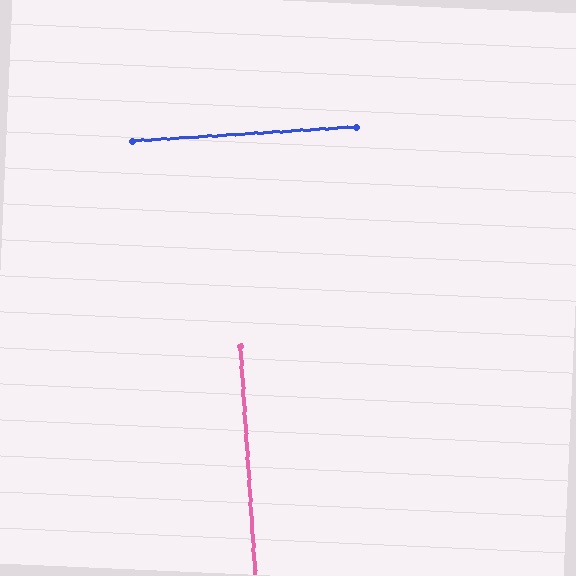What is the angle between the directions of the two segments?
Approximately 90 degrees.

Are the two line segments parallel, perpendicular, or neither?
Perpendicular — they meet at approximately 90°.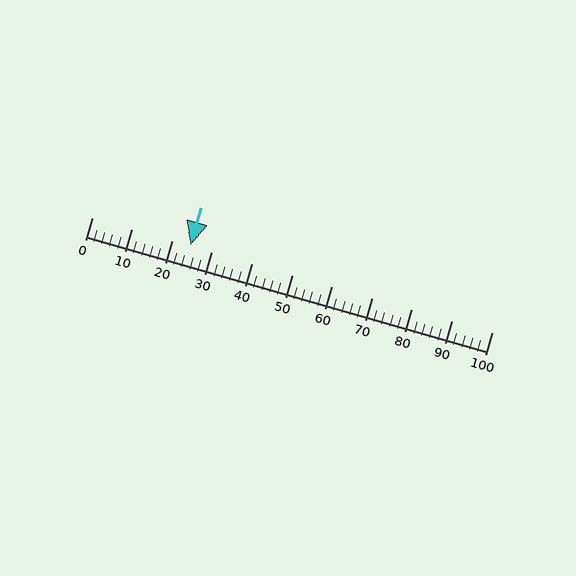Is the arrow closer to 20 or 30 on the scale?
The arrow is closer to 20.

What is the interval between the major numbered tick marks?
The major tick marks are spaced 10 units apart.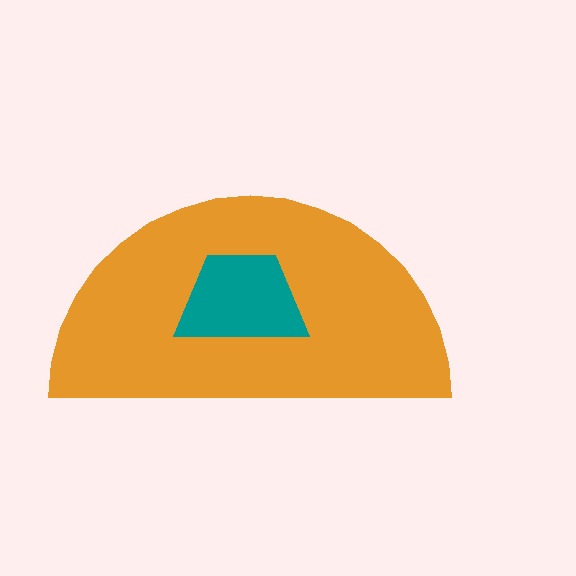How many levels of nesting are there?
2.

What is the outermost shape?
The orange semicircle.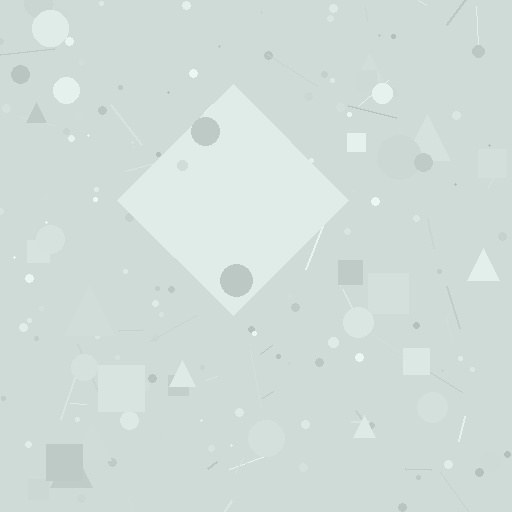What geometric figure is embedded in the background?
A diamond is embedded in the background.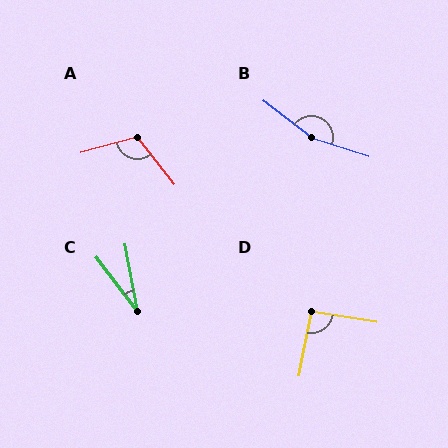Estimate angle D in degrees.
Approximately 92 degrees.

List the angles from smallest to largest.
C (27°), D (92°), A (113°), B (161°).